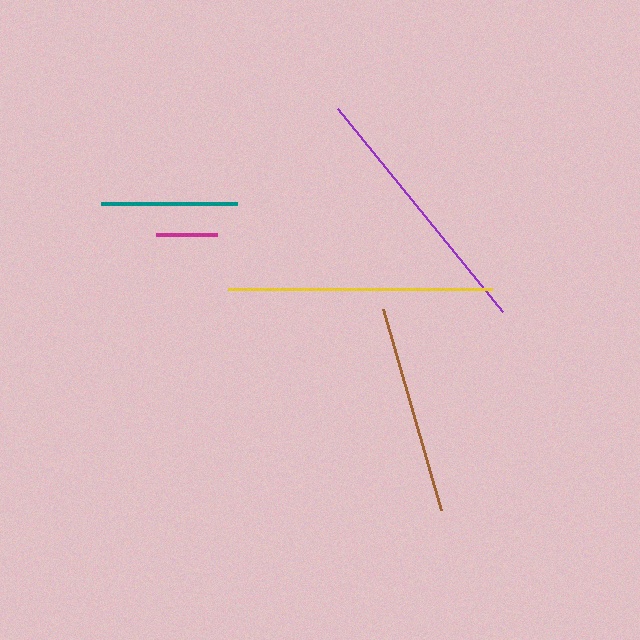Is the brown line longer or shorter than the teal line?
The brown line is longer than the teal line.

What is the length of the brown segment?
The brown segment is approximately 209 pixels long.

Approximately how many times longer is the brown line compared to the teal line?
The brown line is approximately 1.5 times the length of the teal line.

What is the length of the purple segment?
The purple segment is approximately 262 pixels long.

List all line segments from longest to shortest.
From longest to shortest: yellow, purple, brown, teal, magenta.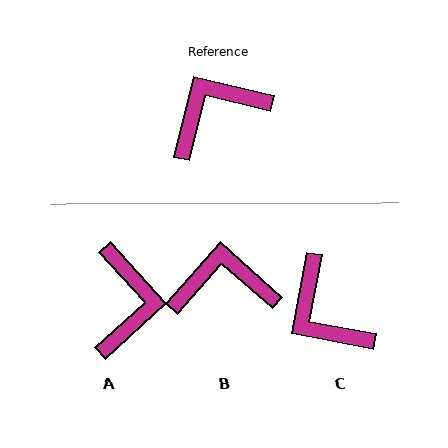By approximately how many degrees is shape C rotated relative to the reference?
Approximately 93 degrees counter-clockwise.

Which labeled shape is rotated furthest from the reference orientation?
A, about 124 degrees away.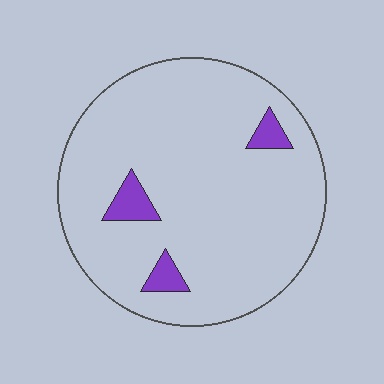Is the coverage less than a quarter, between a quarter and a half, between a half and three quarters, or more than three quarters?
Less than a quarter.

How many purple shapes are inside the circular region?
3.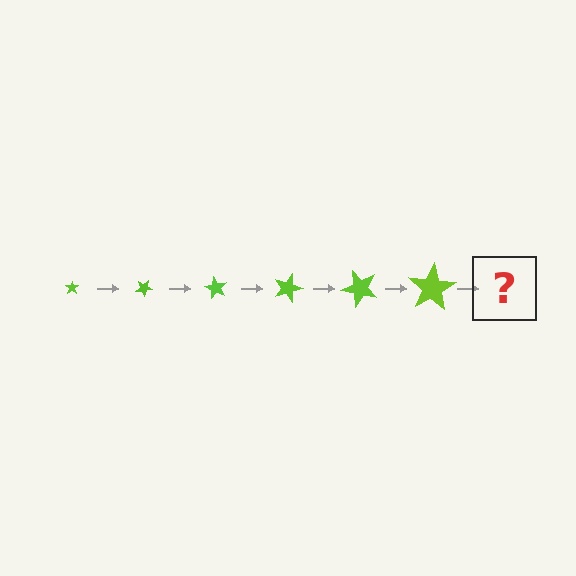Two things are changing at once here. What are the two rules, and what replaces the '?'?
The two rules are that the star grows larger each step and it rotates 30 degrees each step. The '?' should be a star, larger than the previous one and rotated 180 degrees from the start.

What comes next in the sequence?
The next element should be a star, larger than the previous one and rotated 180 degrees from the start.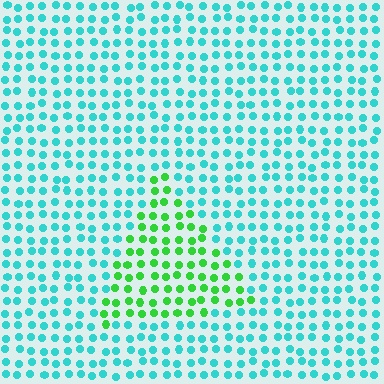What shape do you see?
I see a triangle.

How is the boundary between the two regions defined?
The boundary is defined purely by a slight shift in hue (about 55 degrees). Spacing, size, and orientation are identical on both sides.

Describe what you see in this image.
The image is filled with small cyan elements in a uniform arrangement. A triangle-shaped region is visible where the elements are tinted to a slightly different hue, forming a subtle color boundary.